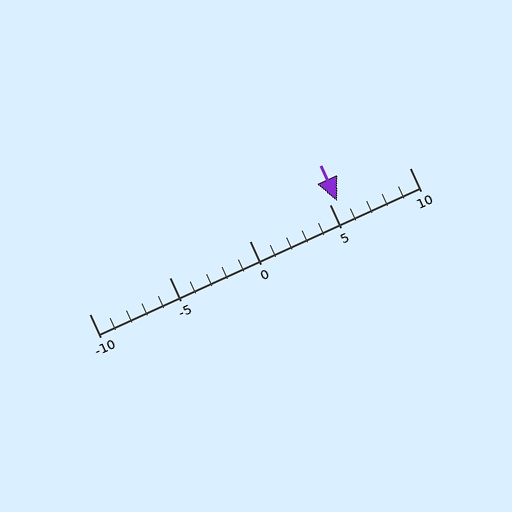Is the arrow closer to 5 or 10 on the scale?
The arrow is closer to 5.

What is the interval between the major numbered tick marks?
The major tick marks are spaced 5 units apart.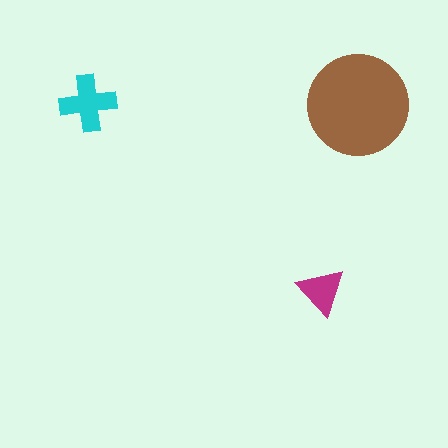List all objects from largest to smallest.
The brown circle, the cyan cross, the magenta triangle.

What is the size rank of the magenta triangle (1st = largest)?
3rd.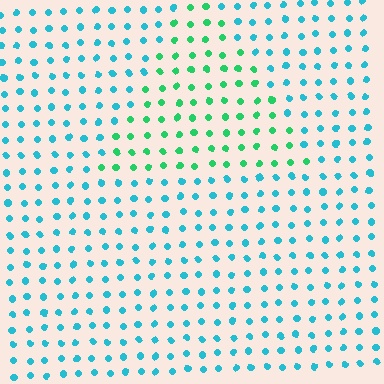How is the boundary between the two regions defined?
The boundary is defined purely by a slight shift in hue (about 44 degrees). Spacing, size, and orientation are identical on both sides.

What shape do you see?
I see a triangle.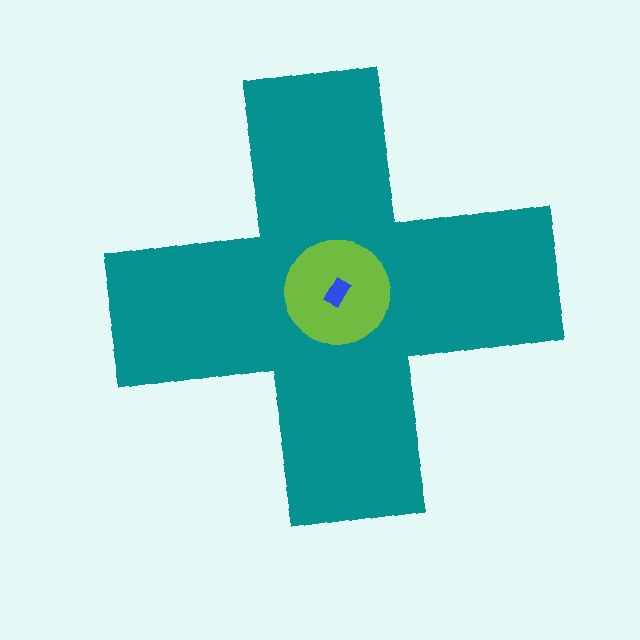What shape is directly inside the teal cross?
The lime circle.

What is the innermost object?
The blue rectangle.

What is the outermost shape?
The teal cross.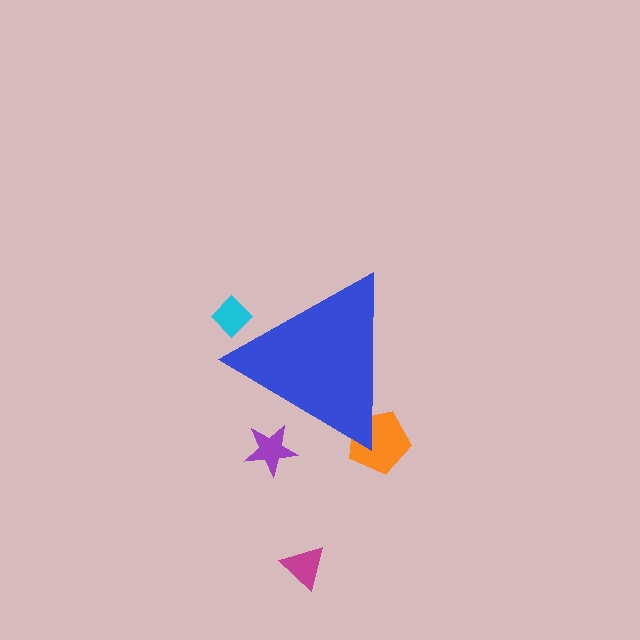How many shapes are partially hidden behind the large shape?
3 shapes are partially hidden.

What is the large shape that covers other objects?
A blue triangle.